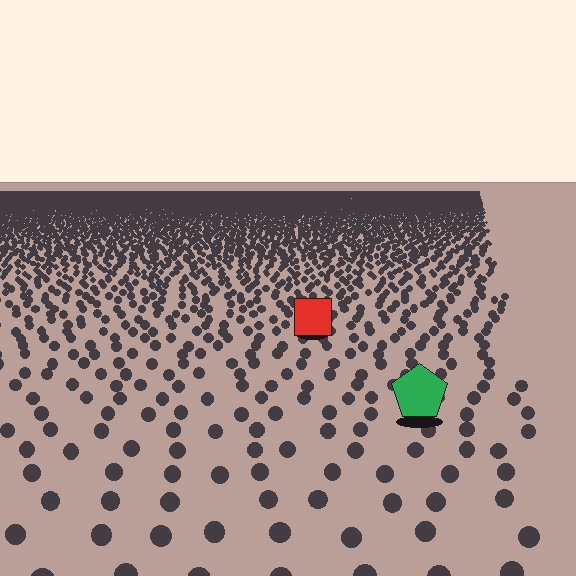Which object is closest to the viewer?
The green pentagon is closest. The texture marks near it are larger and more spread out.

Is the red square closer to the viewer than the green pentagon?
No. The green pentagon is closer — you can tell from the texture gradient: the ground texture is coarser near it.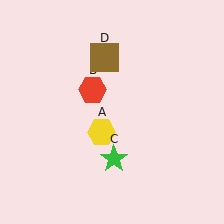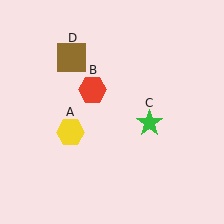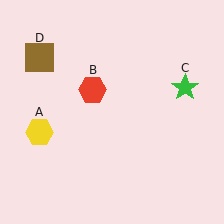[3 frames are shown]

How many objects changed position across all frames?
3 objects changed position: yellow hexagon (object A), green star (object C), brown square (object D).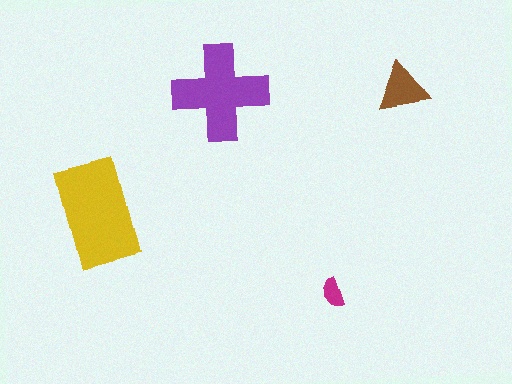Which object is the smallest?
The magenta semicircle.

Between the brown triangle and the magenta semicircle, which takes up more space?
The brown triangle.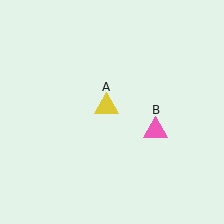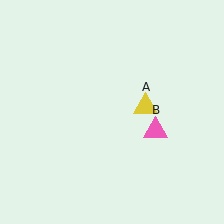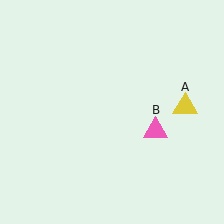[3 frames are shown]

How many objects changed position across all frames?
1 object changed position: yellow triangle (object A).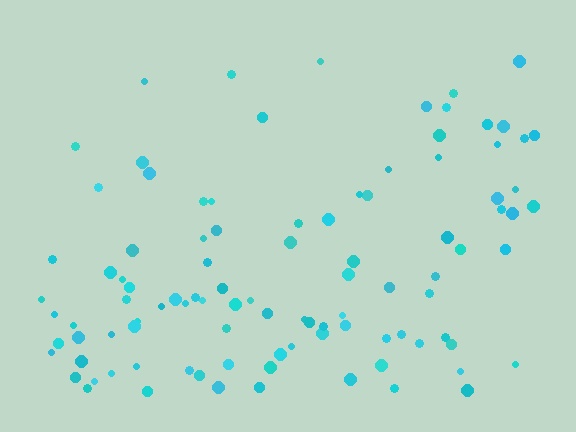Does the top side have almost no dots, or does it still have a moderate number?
Still a moderate number, just noticeably fewer than the bottom.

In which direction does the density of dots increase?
From top to bottom, with the bottom side densest.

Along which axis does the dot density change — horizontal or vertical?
Vertical.